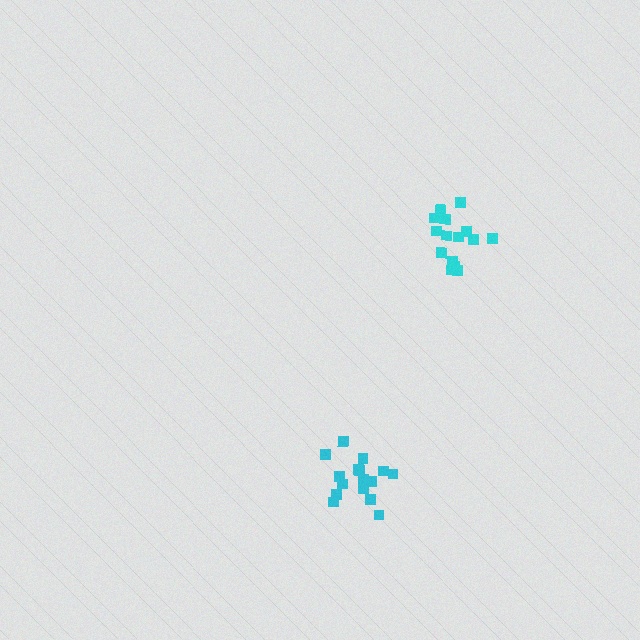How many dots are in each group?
Group 1: 16 dots, Group 2: 17 dots (33 total).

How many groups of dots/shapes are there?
There are 2 groups.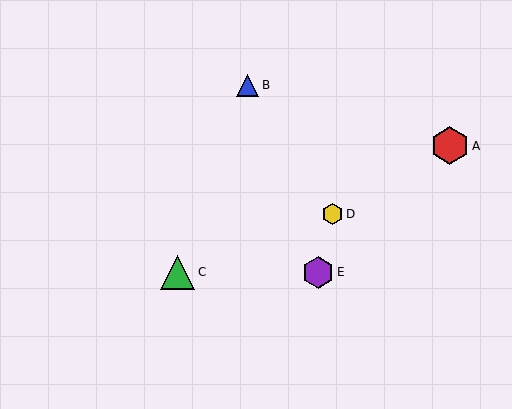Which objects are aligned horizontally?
Objects C, E are aligned horizontally.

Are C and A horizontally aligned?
No, C is at y≈272 and A is at y≈146.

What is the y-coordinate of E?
Object E is at y≈272.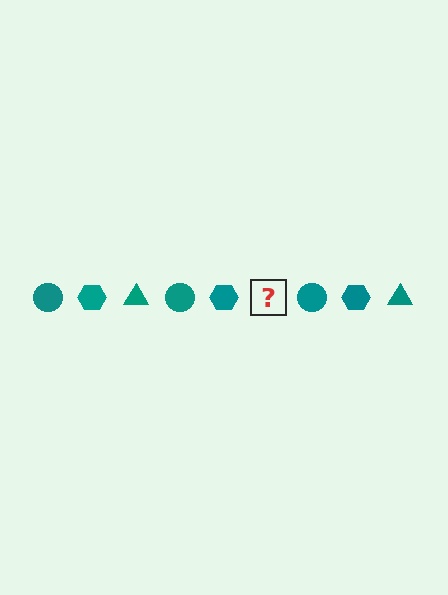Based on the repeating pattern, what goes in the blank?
The blank should be a teal triangle.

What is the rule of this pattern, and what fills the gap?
The rule is that the pattern cycles through circle, hexagon, triangle shapes in teal. The gap should be filled with a teal triangle.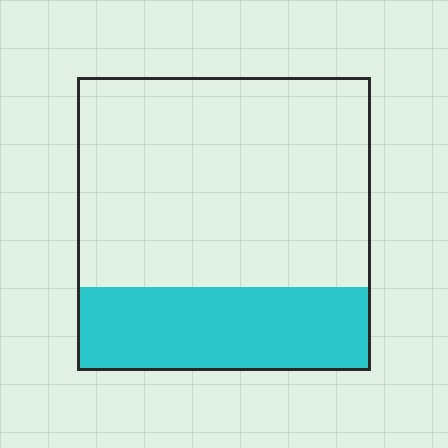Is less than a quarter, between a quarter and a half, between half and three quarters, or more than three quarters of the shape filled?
Between a quarter and a half.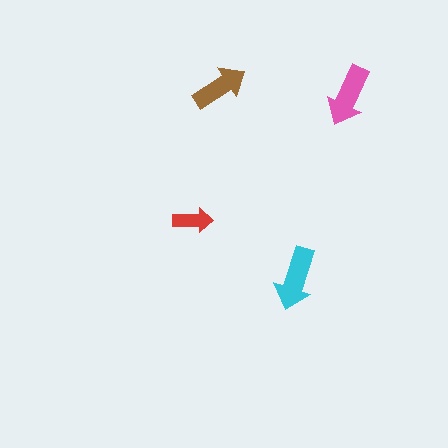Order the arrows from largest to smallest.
the cyan one, the pink one, the brown one, the red one.